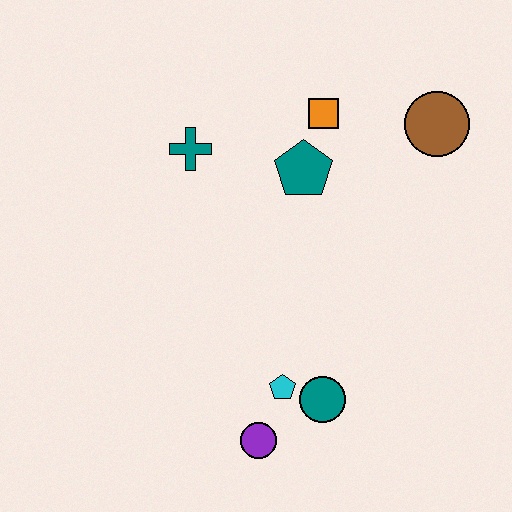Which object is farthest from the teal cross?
The purple circle is farthest from the teal cross.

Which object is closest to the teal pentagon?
The orange square is closest to the teal pentagon.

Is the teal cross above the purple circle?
Yes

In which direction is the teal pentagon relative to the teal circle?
The teal pentagon is above the teal circle.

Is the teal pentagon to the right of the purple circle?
Yes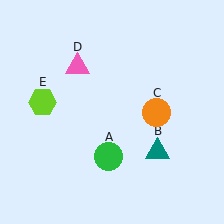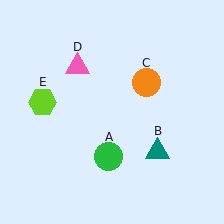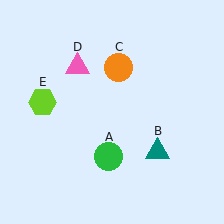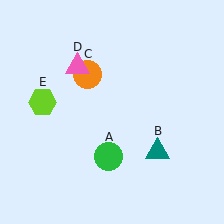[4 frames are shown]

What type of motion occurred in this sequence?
The orange circle (object C) rotated counterclockwise around the center of the scene.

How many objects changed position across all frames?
1 object changed position: orange circle (object C).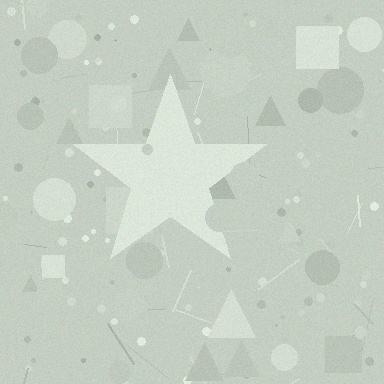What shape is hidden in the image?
A star is hidden in the image.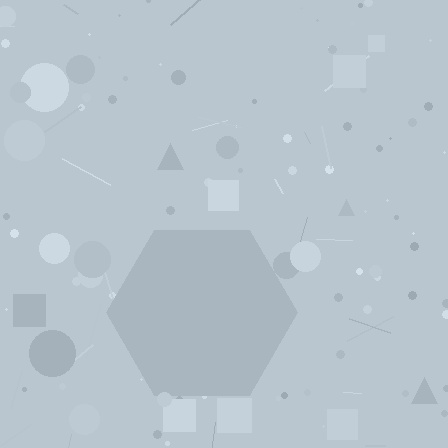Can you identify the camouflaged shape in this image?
The camouflaged shape is a hexagon.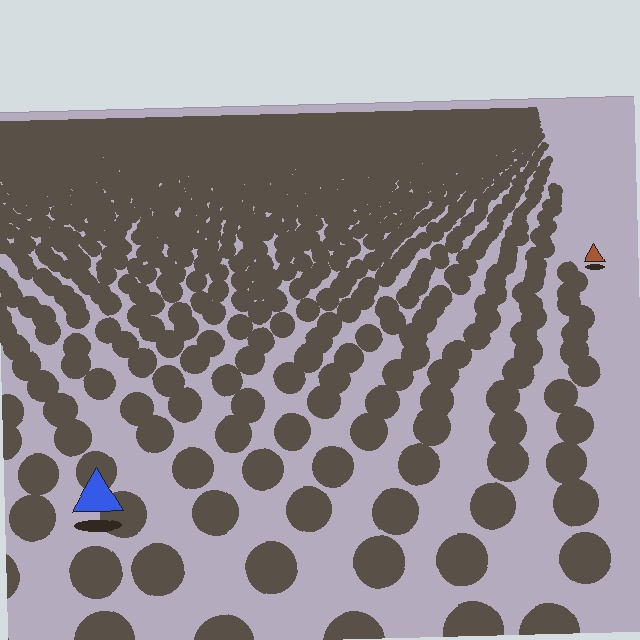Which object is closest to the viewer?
The blue triangle is closest. The texture marks near it are larger and more spread out.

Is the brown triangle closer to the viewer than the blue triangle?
No. The blue triangle is closer — you can tell from the texture gradient: the ground texture is coarser near it.